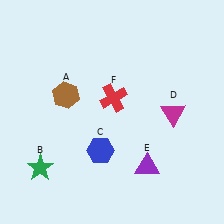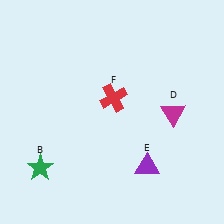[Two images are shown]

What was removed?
The blue hexagon (C), the brown hexagon (A) were removed in Image 2.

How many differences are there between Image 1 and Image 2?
There are 2 differences between the two images.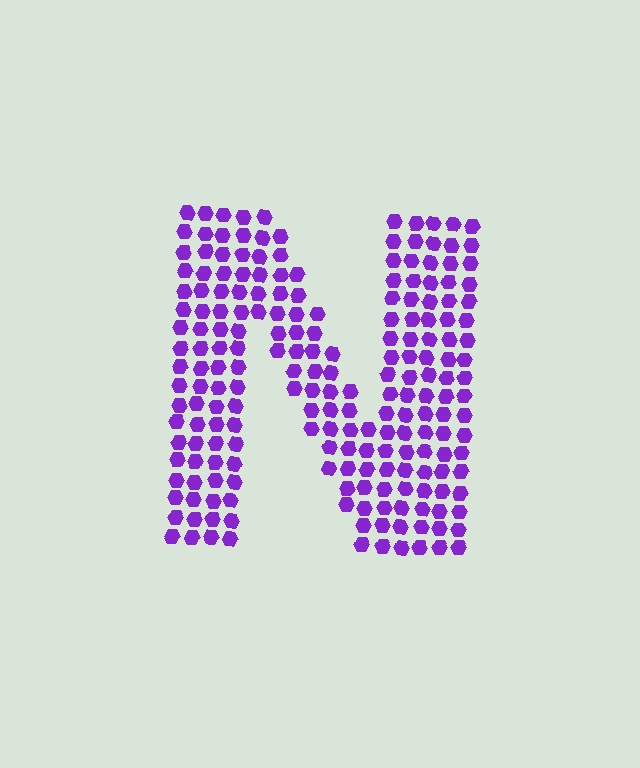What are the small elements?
The small elements are hexagons.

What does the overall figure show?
The overall figure shows the letter N.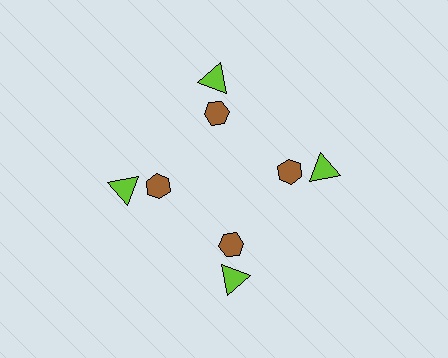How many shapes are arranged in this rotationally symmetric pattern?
There are 8 shapes, arranged in 4 groups of 2.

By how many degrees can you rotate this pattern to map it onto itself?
The pattern maps onto itself every 90 degrees of rotation.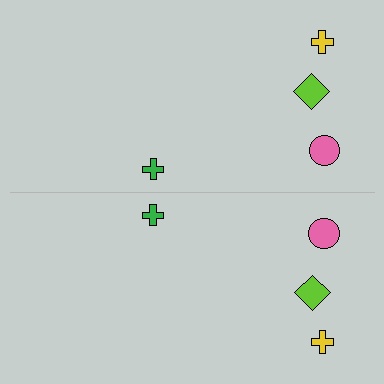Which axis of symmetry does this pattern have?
The pattern has a horizontal axis of symmetry running through the center of the image.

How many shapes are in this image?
There are 8 shapes in this image.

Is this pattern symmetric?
Yes, this pattern has bilateral (reflection) symmetry.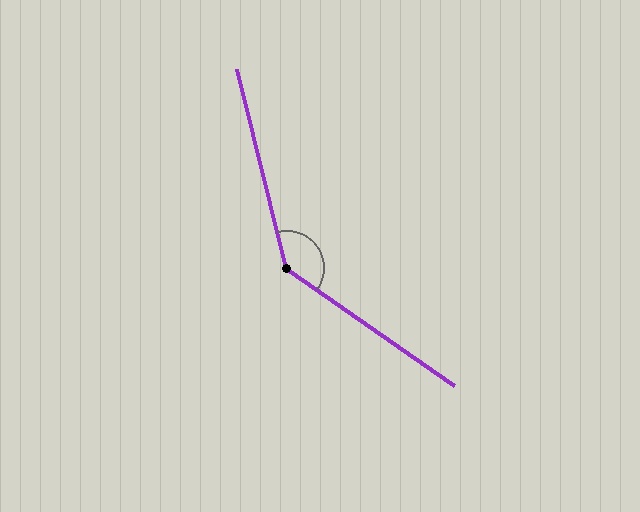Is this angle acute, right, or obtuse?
It is obtuse.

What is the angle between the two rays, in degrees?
Approximately 139 degrees.